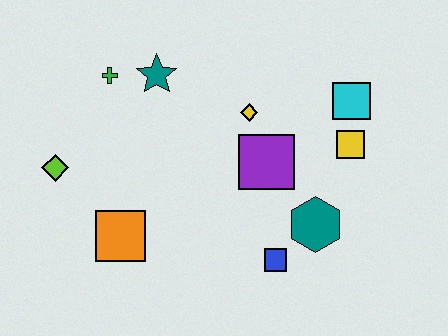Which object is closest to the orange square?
The lime diamond is closest to the orange square.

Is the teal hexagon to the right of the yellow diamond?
Yes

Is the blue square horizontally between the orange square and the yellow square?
Yes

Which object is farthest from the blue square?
The green cross is farthest from the blue square.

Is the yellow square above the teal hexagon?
Yes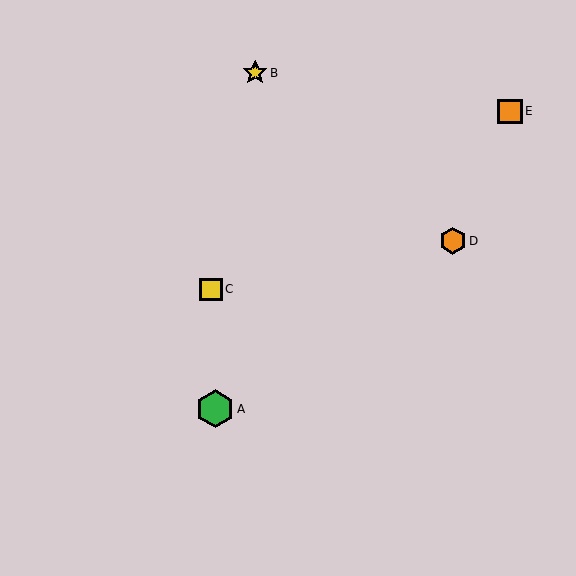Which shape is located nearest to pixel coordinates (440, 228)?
The orange hexagon (labeled D) at (453, 241) is nearest to that location.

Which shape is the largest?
The green hexagon (labeled A) is the largest.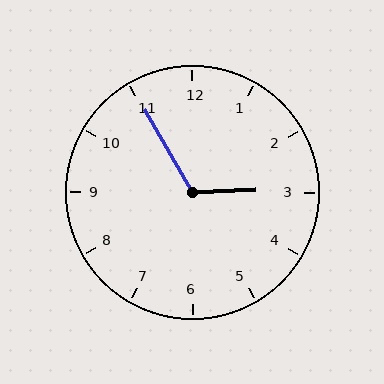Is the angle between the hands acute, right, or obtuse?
It is obtuse.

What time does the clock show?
2:55.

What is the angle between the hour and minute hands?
Approximately 118 degrees.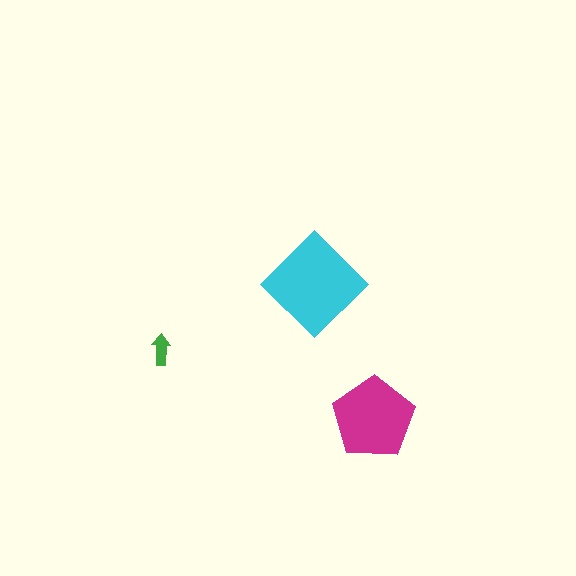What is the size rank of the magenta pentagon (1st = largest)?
2nd.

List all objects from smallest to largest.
The green arrow, the magenta pentagon, the cyan diamond.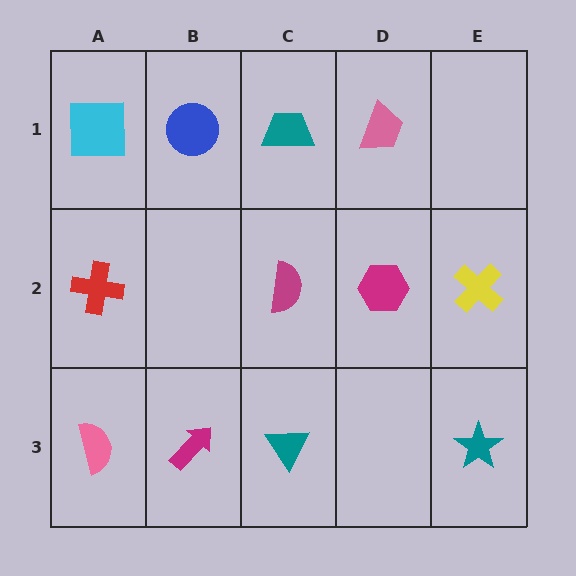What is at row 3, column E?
A teal star.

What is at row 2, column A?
A red cross.